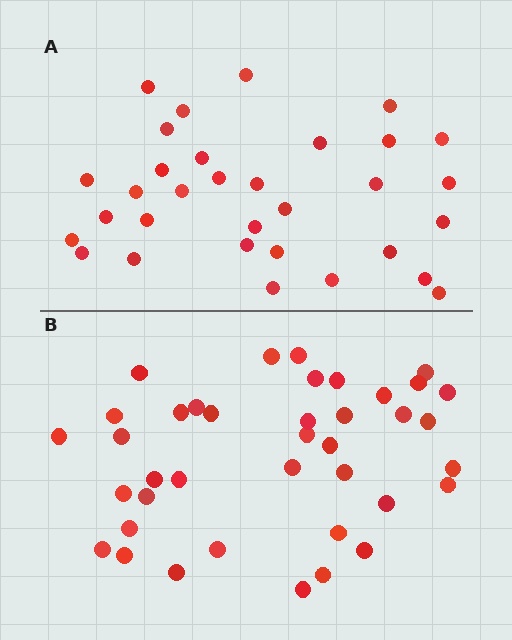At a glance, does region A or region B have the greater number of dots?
Region B (the bottom region) has more dots.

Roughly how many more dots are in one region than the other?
Region B has roughly 8 or so more dots than region A.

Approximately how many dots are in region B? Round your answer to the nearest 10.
About 40 dots. (The exact count is 39, which rounds to 40.)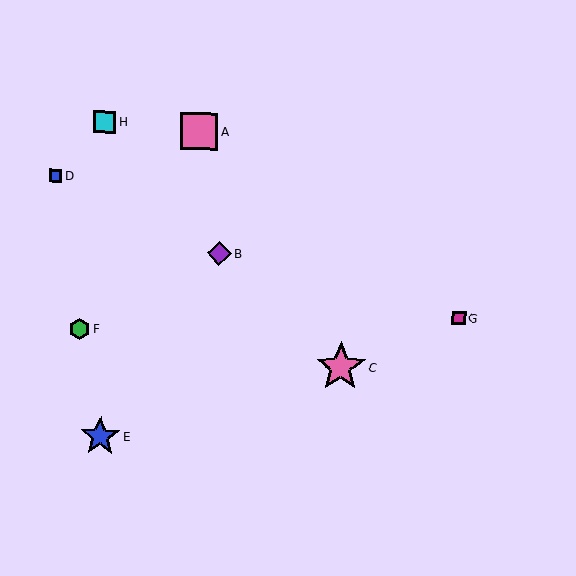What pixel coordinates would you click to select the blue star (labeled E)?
Click at (100, 436) to select the blue star E.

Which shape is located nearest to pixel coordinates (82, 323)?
The green hexagon (labeled F) at (80, 329) is nearest to that location.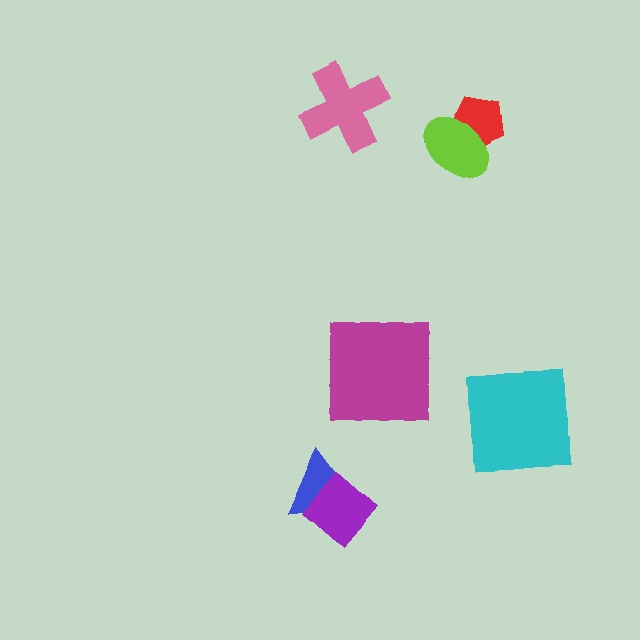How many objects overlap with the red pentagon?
1 object overlaps with the red pentagon.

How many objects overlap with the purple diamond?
1 object overlaps with the purple diamond.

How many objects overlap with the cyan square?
0 objects overlap with the cyan square.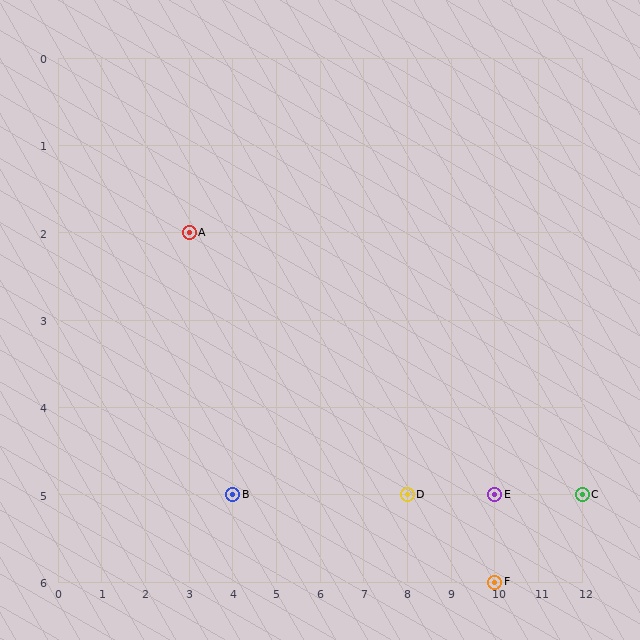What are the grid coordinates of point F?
Point F is at grid coordinates (10, 6).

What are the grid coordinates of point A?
Point A is at grid coordinates (3, 2).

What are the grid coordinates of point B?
Point B is at grid coordinates (4, 5).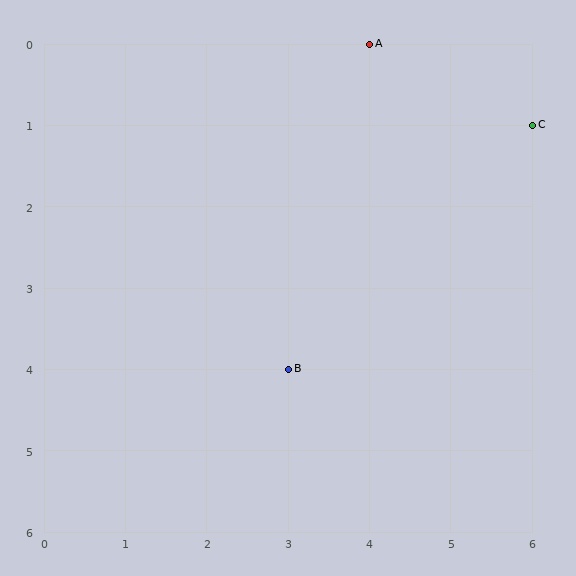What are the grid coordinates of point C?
Point C is at grid coordinates (6, 1).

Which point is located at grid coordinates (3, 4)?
Point B is at (3, 4).